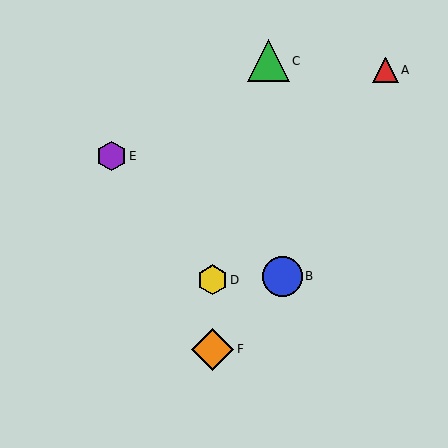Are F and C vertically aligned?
No, F is at x≈212 and C is at x≈268.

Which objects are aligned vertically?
Objects D, F are aligned vertically.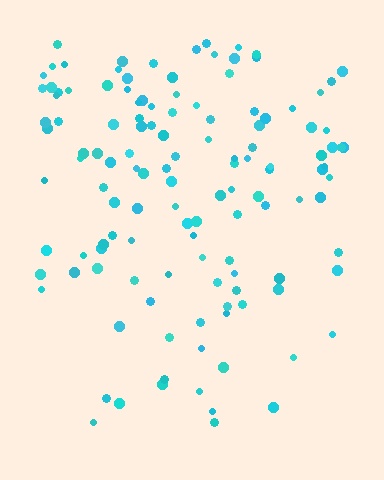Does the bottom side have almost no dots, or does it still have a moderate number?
Still a moderate number, just noticeably fewer than the top.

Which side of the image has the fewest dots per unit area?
The bottom.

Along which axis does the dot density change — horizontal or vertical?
Vertical.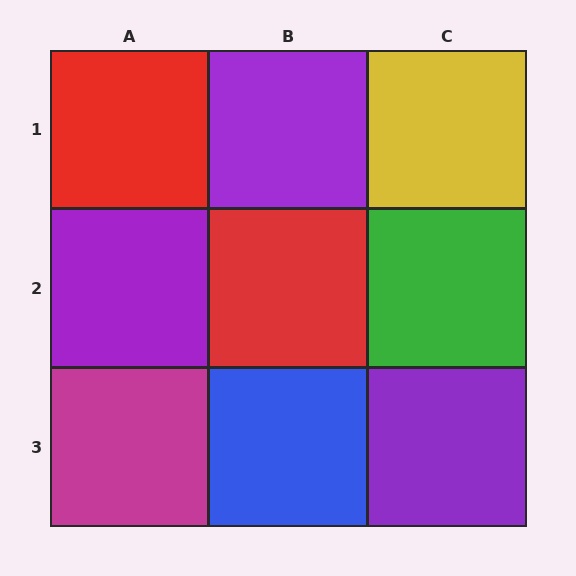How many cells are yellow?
1 cell is yellow.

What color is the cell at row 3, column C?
Purple.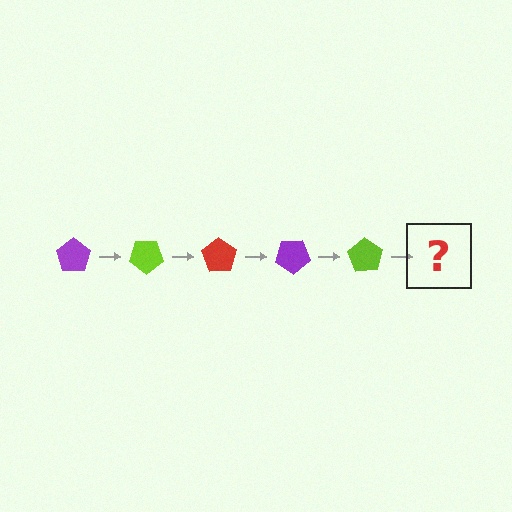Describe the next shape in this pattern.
It should be a red pentagon, rotated 175 degrees from the start.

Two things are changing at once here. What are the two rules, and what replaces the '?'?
The two rules are that it rotates 35 degrees each step and the color cycles through purple, lime, and red. The '?' should be a red pentagon, rotated 175 degrees from the start.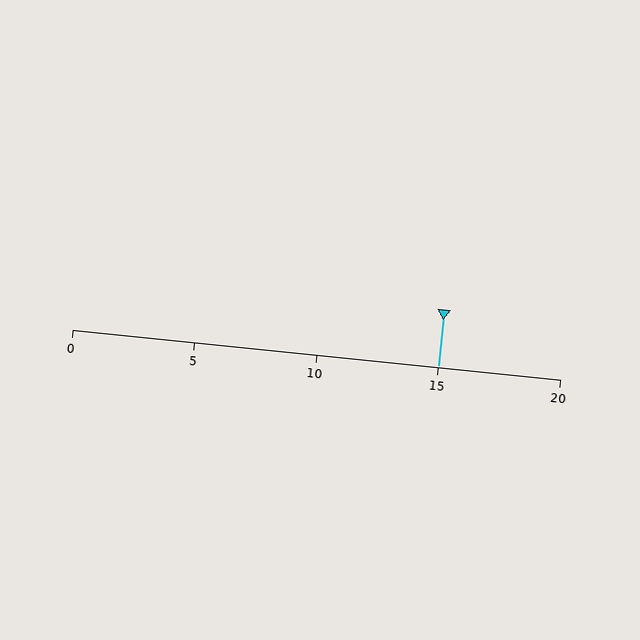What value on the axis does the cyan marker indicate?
The marker indicates approximately 15.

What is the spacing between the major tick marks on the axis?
The major ticks are spaced 5 apart.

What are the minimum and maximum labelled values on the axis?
The axis runs from 0 to 20.